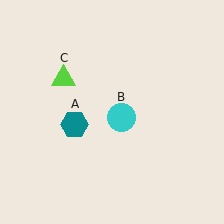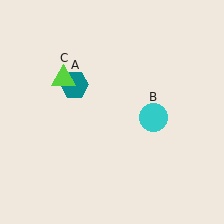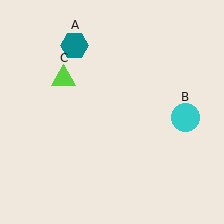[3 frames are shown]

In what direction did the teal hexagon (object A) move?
The teal hexagon (object A) moved up.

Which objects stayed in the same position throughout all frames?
Lime triangle (object C) remained stationary.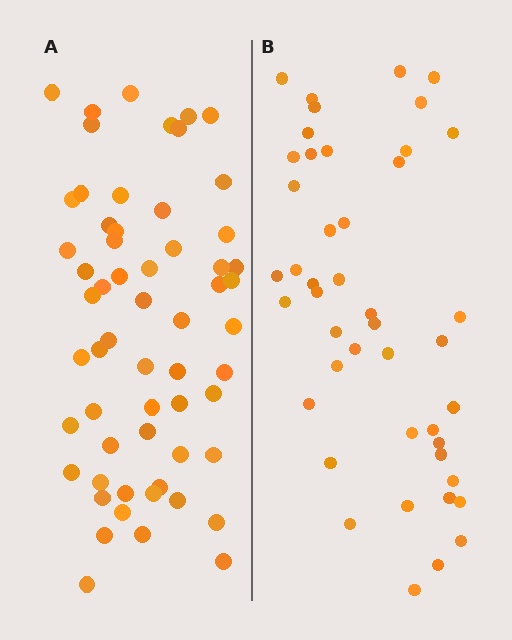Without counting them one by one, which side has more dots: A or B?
Region A (the left region) has more dots.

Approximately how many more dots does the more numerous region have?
Region A has approximately 15 more dots than region B.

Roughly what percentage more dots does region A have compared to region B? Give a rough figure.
About 30% more.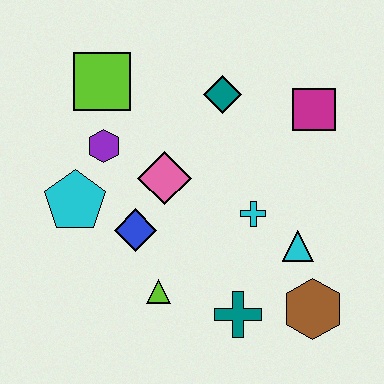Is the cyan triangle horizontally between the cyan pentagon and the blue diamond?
No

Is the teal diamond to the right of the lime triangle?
Yes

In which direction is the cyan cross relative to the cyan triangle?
The cyan cross is to the left of the cyan triangle.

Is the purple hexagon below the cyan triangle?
No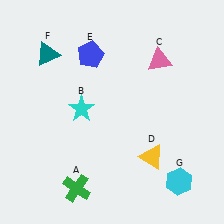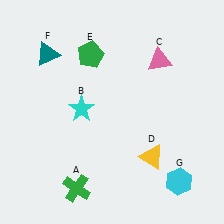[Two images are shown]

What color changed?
The pentagon (E) changed from blue in Image 1 to green in Image 2.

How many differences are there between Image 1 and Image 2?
There is 1 difference between the two images.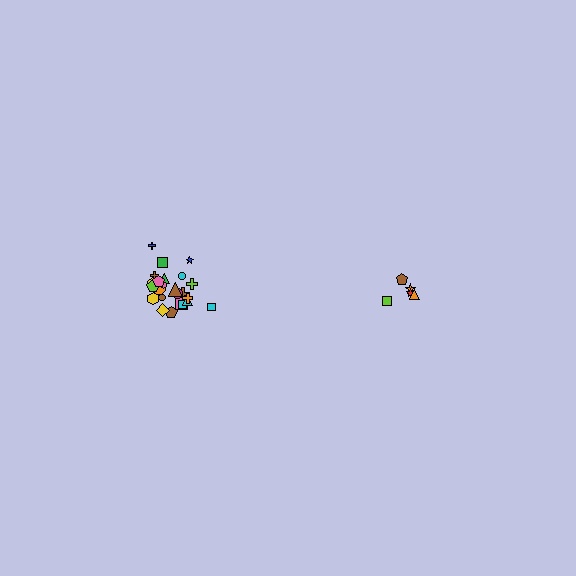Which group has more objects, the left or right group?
The left group.